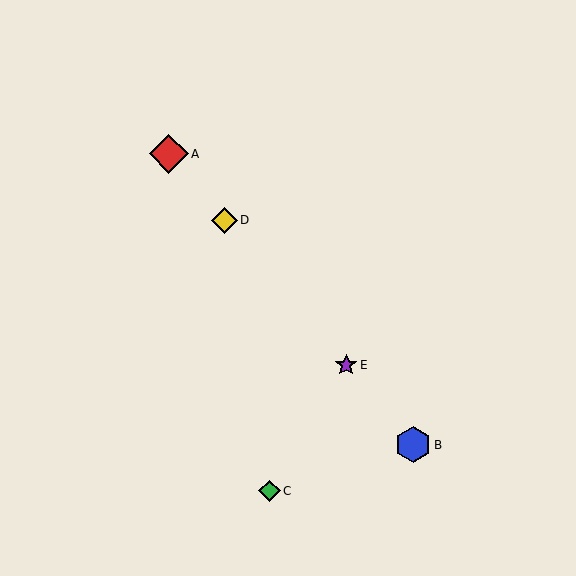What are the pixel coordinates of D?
Object D is at (224, 220).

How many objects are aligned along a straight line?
4 objects (A, B, D, E) are aligned along a straight line.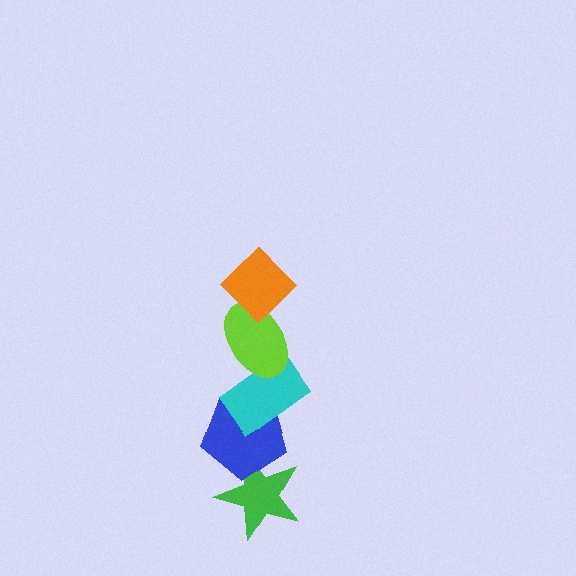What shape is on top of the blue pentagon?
The cyan rectangle is on top of the blue pentagon.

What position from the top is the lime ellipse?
The lime ellipse is 2nd from the top.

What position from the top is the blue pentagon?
The blue pentagon is 4th from the top.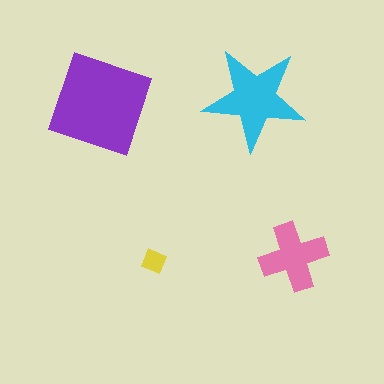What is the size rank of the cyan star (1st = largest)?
2nd.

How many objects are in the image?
There are 4 objects in the image.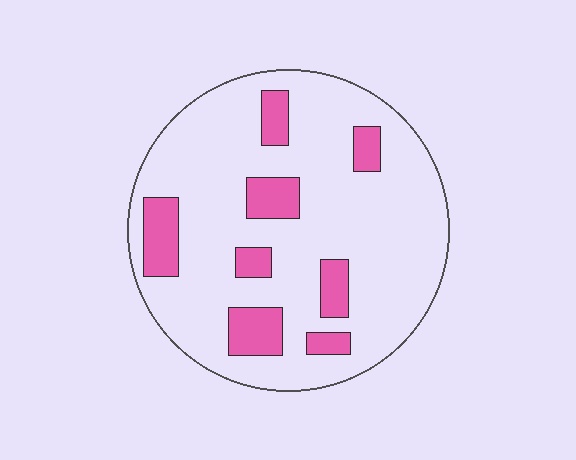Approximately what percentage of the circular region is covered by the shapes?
Approximately 20%.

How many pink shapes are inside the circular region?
8.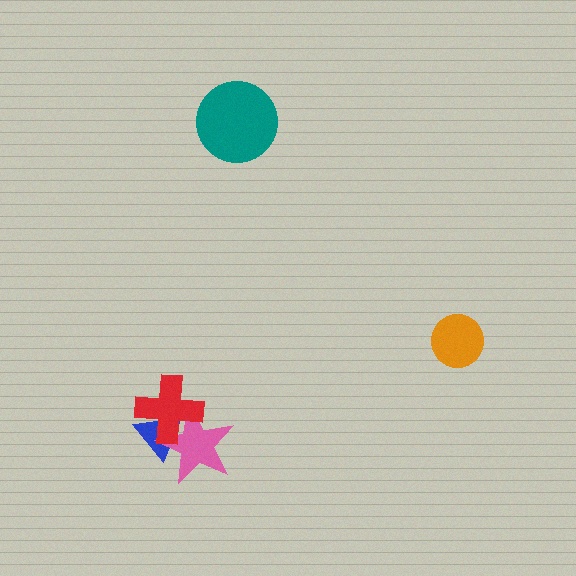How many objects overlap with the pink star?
2 objects overlap with the pink star.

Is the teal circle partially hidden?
No, no other shape covers it.